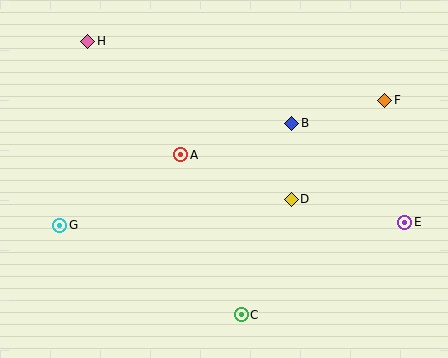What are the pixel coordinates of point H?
Point H is at (88, 41).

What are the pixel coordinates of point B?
Point B is at (292, 123).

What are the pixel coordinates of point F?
Point F is at (385, 100).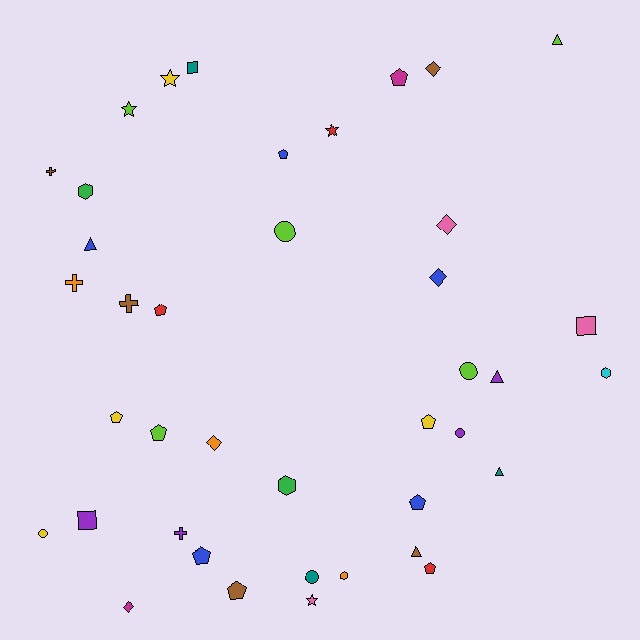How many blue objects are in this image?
There are 5 blue objects.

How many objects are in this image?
There are 40 objects.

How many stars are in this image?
There are 4 stars.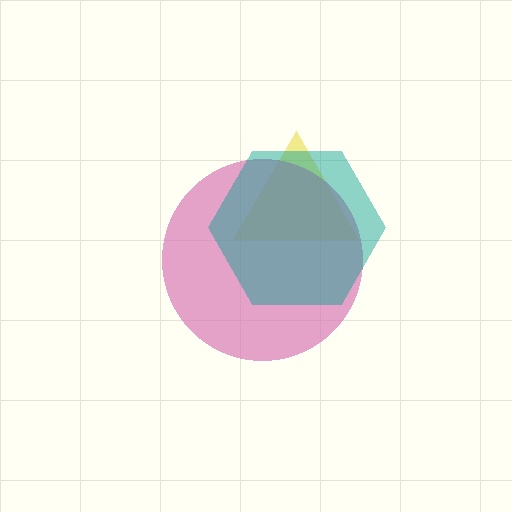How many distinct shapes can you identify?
There are 3 distinct shapes: a yellow triangle, a pink circle, a teal hexagon.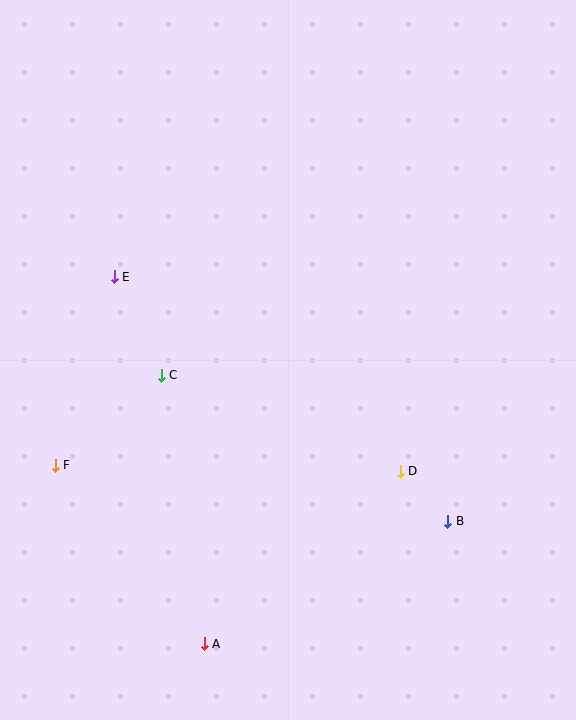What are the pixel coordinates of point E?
Point E is at (114, 277).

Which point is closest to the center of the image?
Point C at (161, 375) is closest to the center.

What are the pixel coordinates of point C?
Point C is at (161, 375).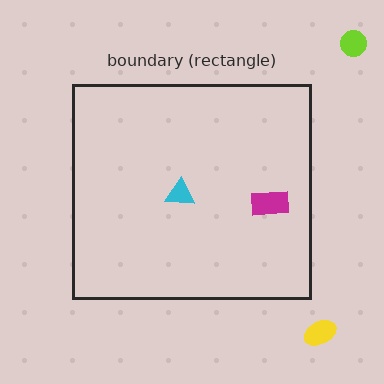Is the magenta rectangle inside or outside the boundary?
Inside.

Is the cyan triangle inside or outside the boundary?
Inside.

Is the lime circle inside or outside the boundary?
Outside.